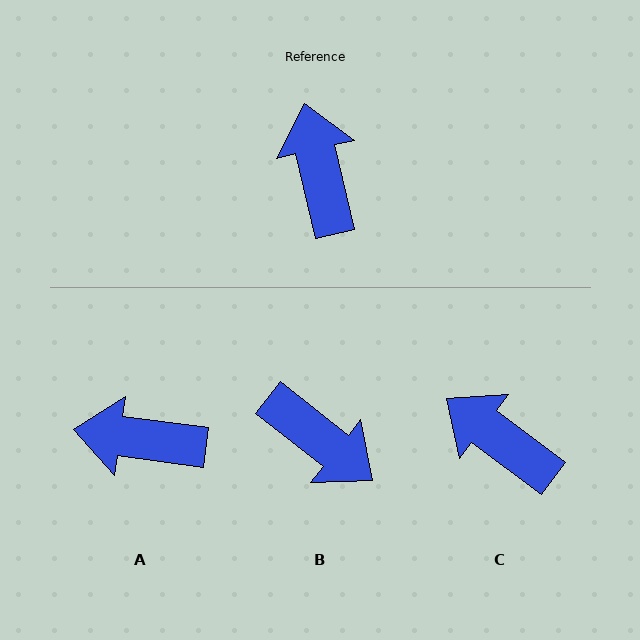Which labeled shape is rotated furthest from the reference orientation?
B, about 142 degrees away.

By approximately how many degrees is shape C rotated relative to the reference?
Approximately 40 degrees counter-clockwise.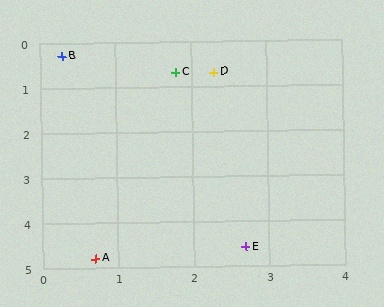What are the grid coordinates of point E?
Point E is at approximately (2.7, 4.6).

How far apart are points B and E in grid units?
Points B and E are about 4.9 grid units apart.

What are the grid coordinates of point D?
Point D is at approximately (2.3, 0.7).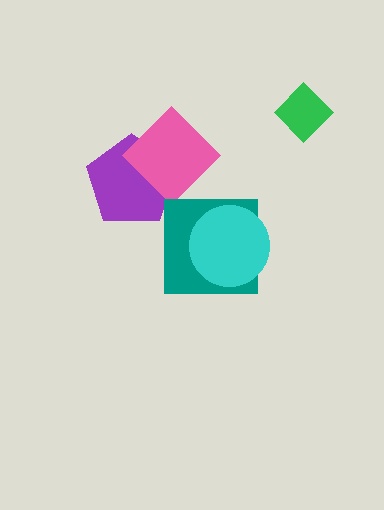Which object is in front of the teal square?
The cyan circle is in front of the teal square.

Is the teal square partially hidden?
Yes, it is partially covered by another shape.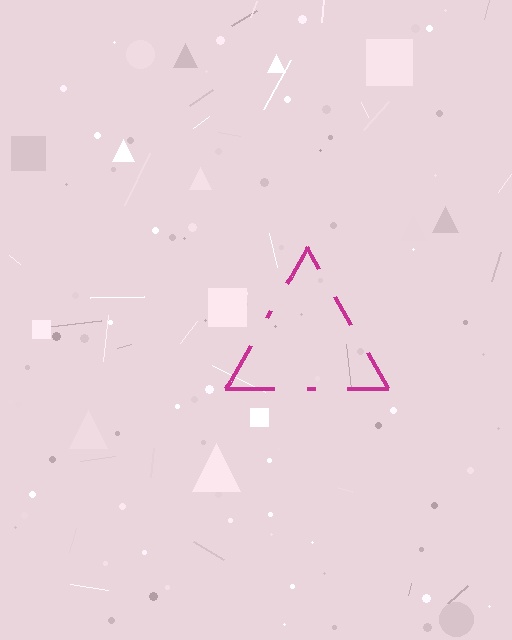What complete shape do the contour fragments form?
The contour fragments form a triangle.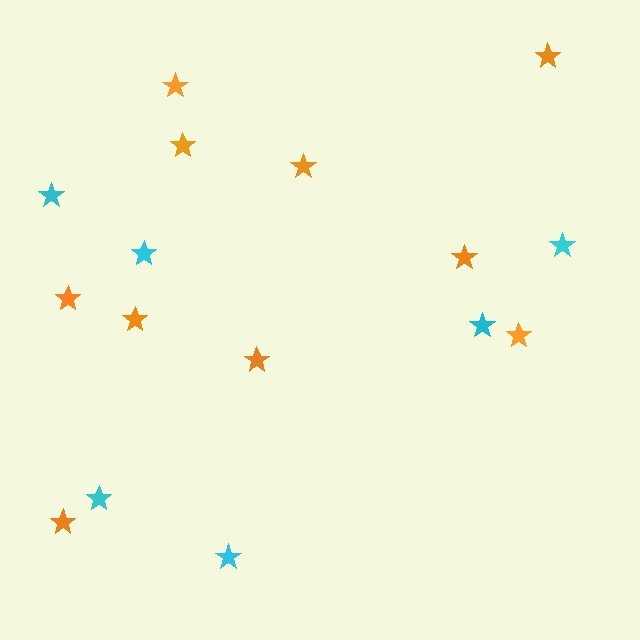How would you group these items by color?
There are 2 groups: one group of orange stars (10) and one group of cyan stars (6).